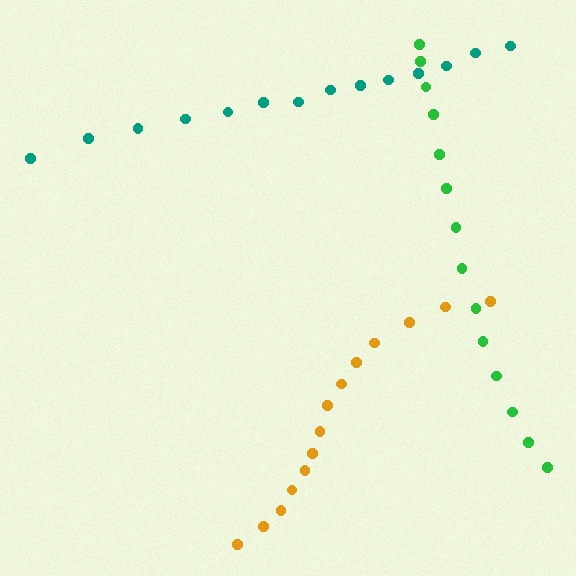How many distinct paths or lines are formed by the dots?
There are 3 distinct paths.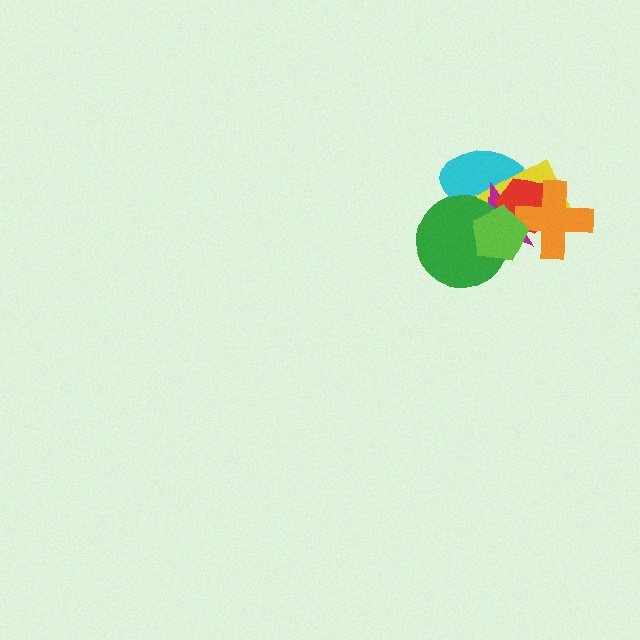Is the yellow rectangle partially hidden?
Yes, it is partially covered by another shape.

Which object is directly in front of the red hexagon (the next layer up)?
The orange cross is directly in front of the red hexagon.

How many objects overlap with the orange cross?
4 objects overlap with the orange cross.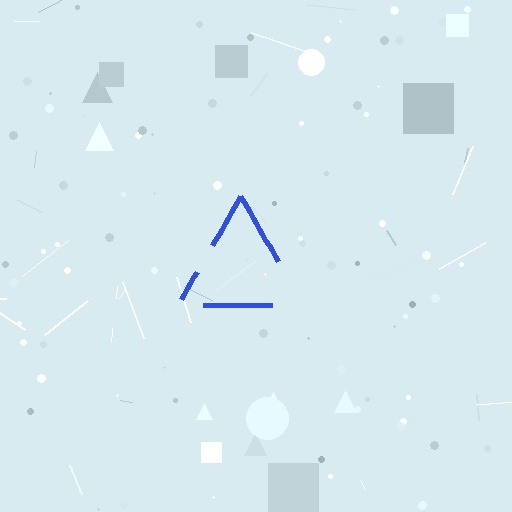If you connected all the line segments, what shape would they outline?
They would outline a triangle.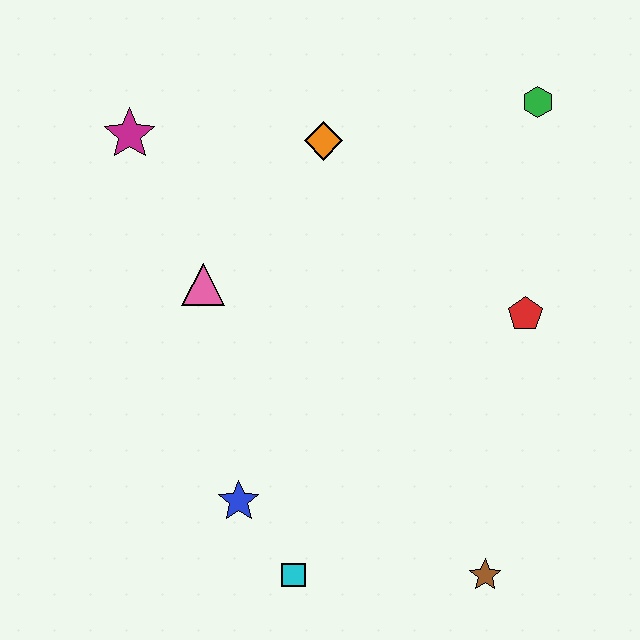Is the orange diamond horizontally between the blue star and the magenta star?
No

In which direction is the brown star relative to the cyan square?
The brown star is to the right of the cyan square.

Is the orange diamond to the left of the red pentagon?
Yes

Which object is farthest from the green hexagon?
The cyan square is farthest from the green hexagon.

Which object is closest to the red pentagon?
The green hexagon is closest to the red pentagon.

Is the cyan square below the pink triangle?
Yes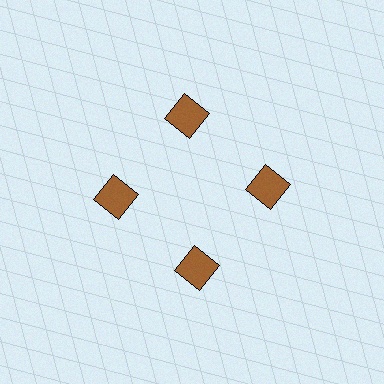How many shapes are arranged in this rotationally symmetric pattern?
There are 4 shapes, arranged in 4 groups of 1.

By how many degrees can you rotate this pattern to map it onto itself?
The pattern maps onto itself every 90 degrees of rotation.